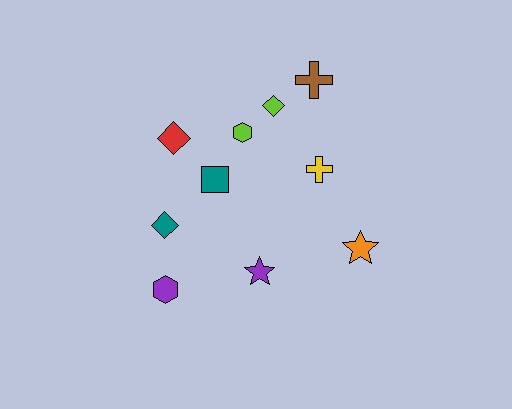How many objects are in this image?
There are 10 objects.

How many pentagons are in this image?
There are no pentagons.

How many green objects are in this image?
There are no green objects.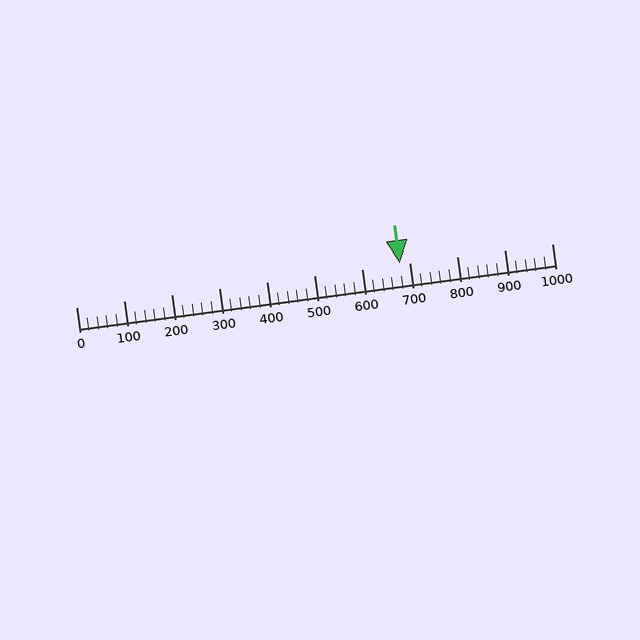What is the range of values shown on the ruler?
The ruler shows values from 0 to 1000.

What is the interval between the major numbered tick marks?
The major tick marks are spaced 100 units apart.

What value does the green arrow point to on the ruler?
The green arrow points to approximately 680.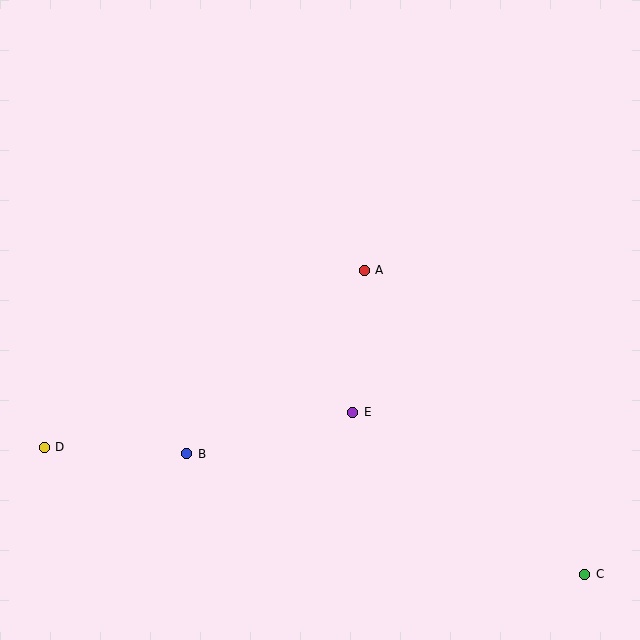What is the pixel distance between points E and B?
The distance between E and B is 171 pixels.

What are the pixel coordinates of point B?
Point B is at (187, 454).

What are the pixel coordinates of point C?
Point C is at (585, 574).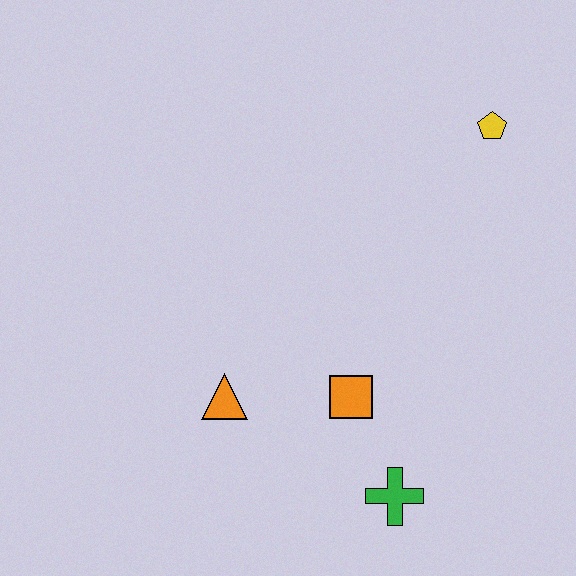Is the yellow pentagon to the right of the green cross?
Yes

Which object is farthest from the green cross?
The yellow pentagon is farthest from the green cross.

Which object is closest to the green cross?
The orange square is closest to the green cross.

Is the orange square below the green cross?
No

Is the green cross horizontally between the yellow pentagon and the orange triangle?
Yes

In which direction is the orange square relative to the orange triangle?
The orange square is to the right of the orange triangle.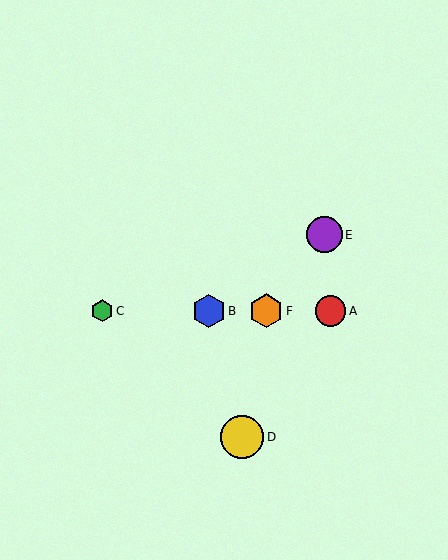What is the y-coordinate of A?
Object A is at y≈311.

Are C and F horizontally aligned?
Yes, both are at y≈311.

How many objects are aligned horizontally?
4 objects (A, B, C, F) are aligned horizontally.